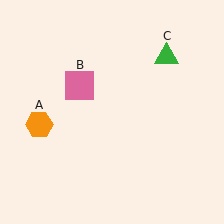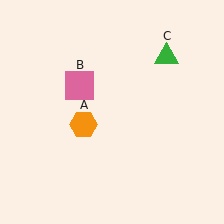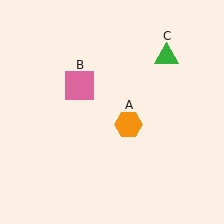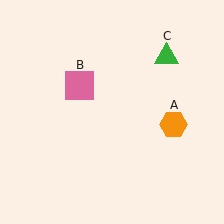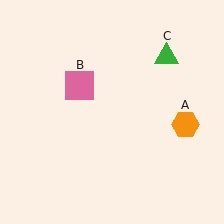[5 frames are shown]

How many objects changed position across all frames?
1 object changed position: orange hexagon (object A).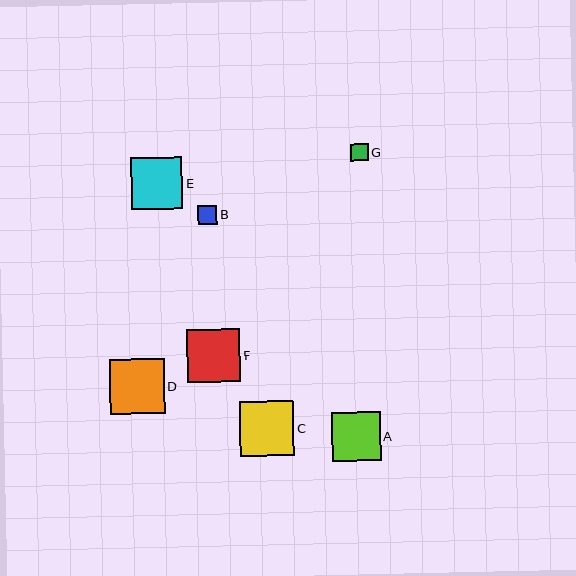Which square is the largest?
Square D is the largest with a size of approximately 55 pixels.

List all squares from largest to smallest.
From largest to smallest: D, C, F, E, A, B, G.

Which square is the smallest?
Square G is the smallest with a size of approximately 17 pixels.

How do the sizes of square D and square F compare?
Square D and square F are approximately the same size.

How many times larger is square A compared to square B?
Square A is approximately 2.5 times the size of square B.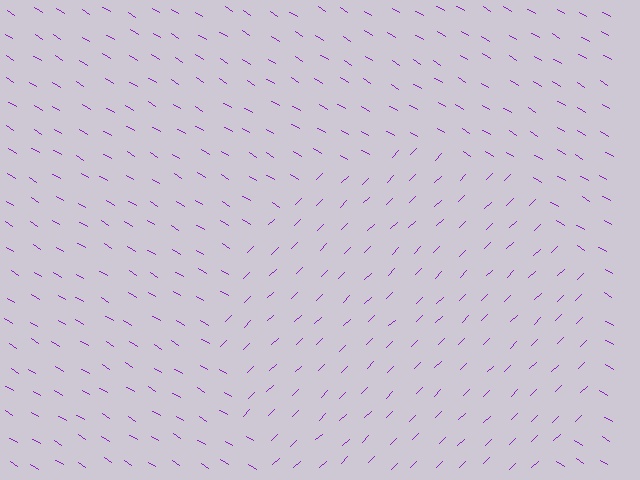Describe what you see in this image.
The image is filled with small purple line segments. A circle region in the image has lines oriented differently from the surrounding lines, creating a visible texture boundary.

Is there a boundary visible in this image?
Yes, there is a texture boundary formed by a change in line orientation.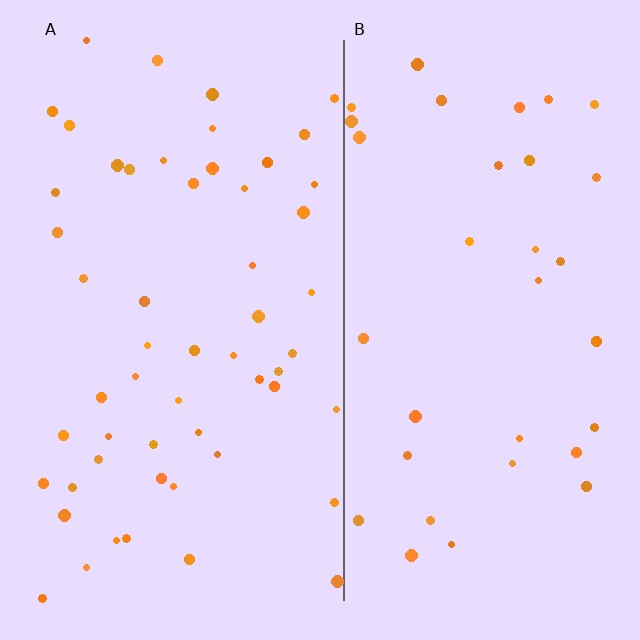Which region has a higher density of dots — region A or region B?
A (the left).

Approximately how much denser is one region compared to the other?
Approximately 1.6× — region A over region B.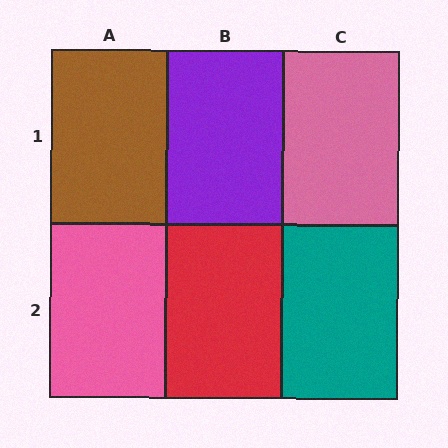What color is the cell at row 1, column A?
Brown.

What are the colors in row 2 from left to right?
Pink, red, teal.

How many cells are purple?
1 cell is purple.